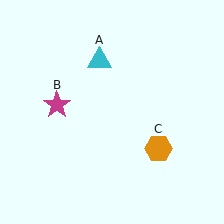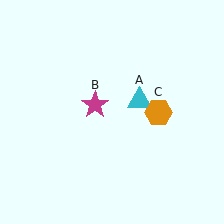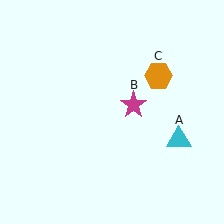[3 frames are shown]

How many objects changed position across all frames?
3 objects changed position: cyan triangle (object A), magenta star (object B), orange hexagon (object C).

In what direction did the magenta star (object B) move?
The magenta star (object B) moved right.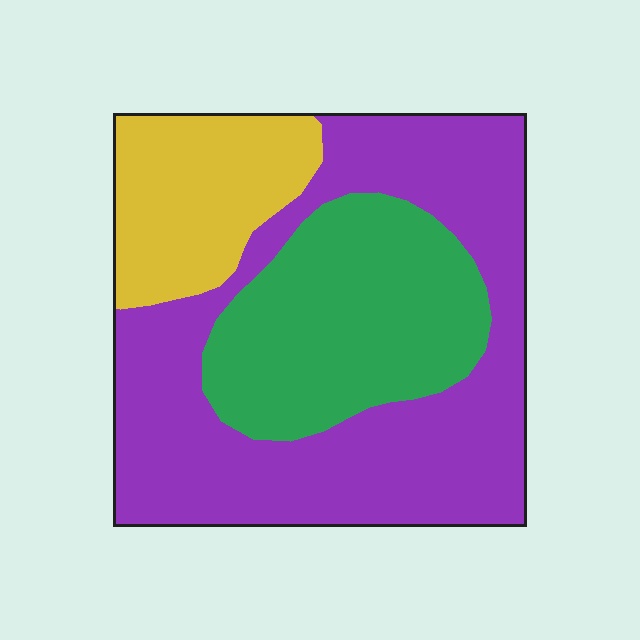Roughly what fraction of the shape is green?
Green covers about 30% of the shape.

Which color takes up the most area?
Purple, at roughly 55%.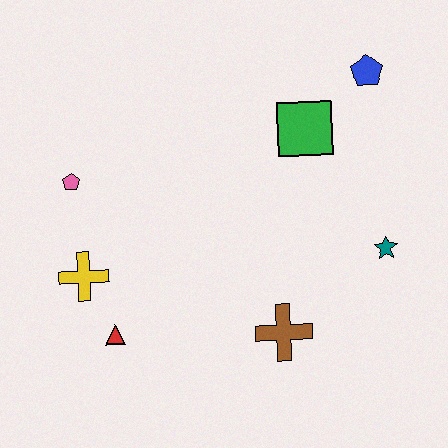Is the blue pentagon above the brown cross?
Yes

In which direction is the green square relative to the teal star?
The green square is above the teal star.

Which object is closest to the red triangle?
The yellow cross is closest to the red triangle.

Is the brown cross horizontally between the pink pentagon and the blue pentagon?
Yes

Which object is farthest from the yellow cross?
The blue pentagon is farthest from the yellow cross.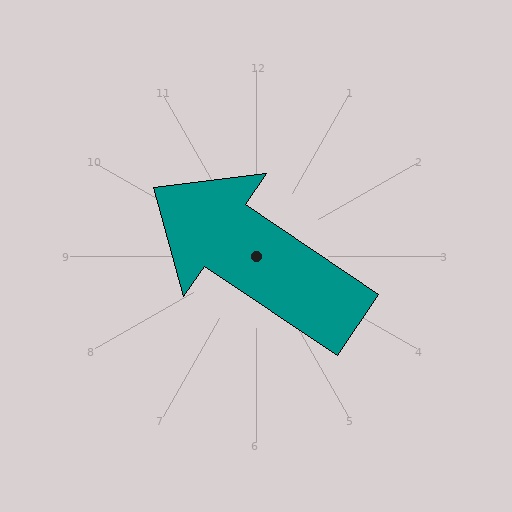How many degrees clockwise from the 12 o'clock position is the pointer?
Approximately 304 degrees.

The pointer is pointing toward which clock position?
Roughly 10 o'clock.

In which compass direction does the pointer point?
Northwest.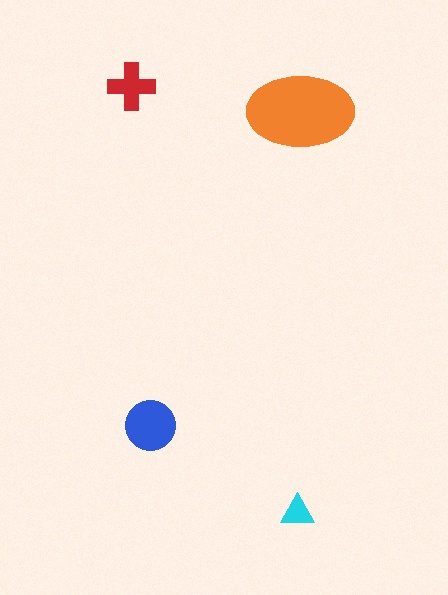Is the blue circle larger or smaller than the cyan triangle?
Larger.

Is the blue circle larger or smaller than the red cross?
Larger.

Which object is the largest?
The orange ellipse.